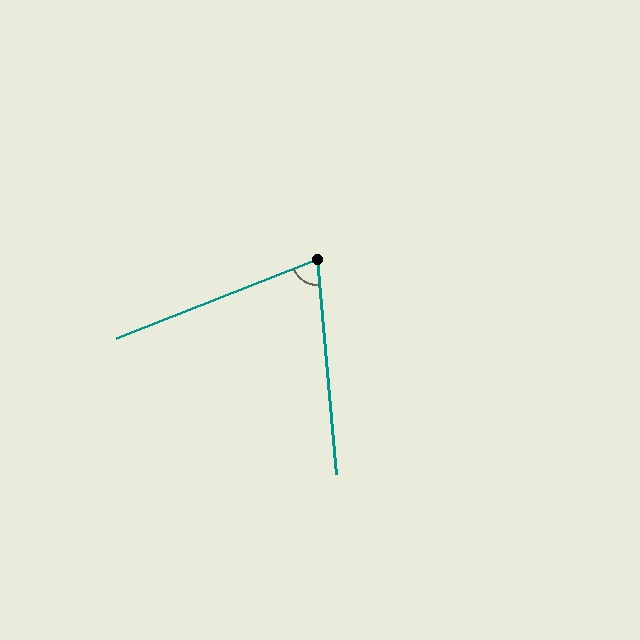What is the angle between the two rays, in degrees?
Approximately 74 degrees.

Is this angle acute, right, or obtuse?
It is acute.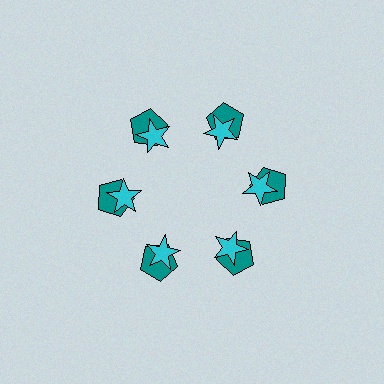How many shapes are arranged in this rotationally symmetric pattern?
There are 12 shapes, arranged in 6 groups of 2.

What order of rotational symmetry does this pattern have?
This pattern has 6-fold rotational symmetry.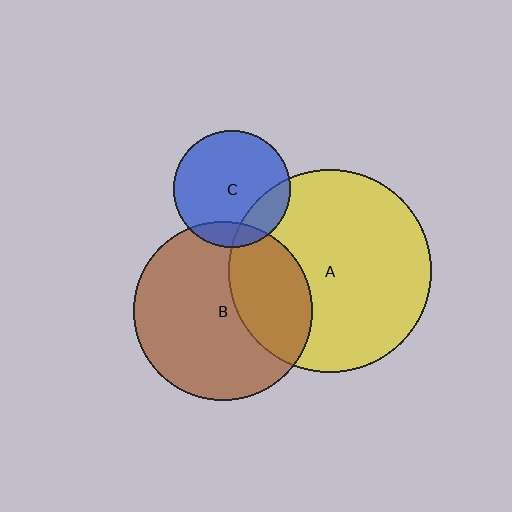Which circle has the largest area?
Circle A (yellow).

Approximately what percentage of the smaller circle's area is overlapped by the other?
Approximately 35%.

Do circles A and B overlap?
Yes.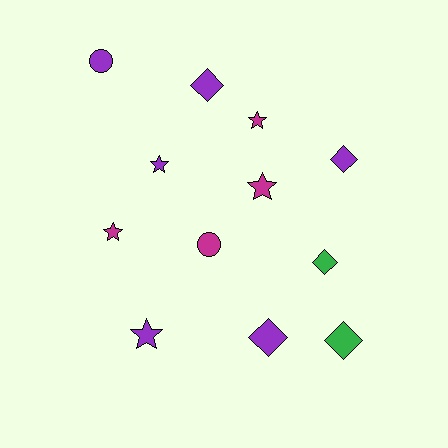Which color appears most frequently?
Purple, with 6 objects.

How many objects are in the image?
There are 12 objects.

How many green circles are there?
There are no green circles.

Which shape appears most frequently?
Star, with 5 objects.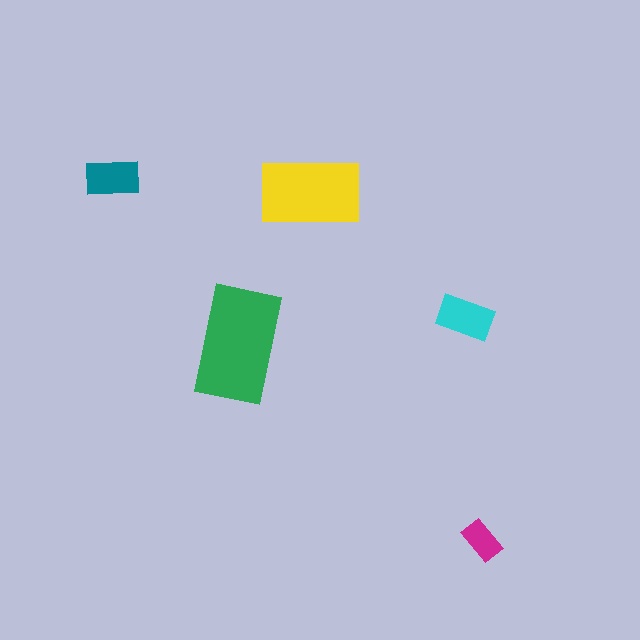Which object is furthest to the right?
The magenta rectangle is rightmost.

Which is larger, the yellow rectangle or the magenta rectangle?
The yellow one.